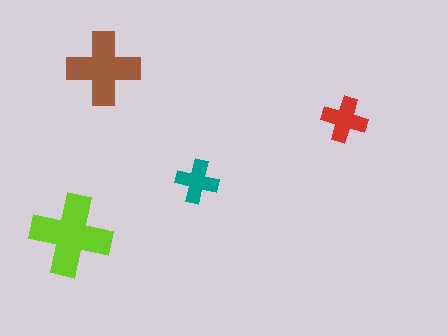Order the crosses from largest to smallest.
the lime one, the brown one, the red one, the teal one.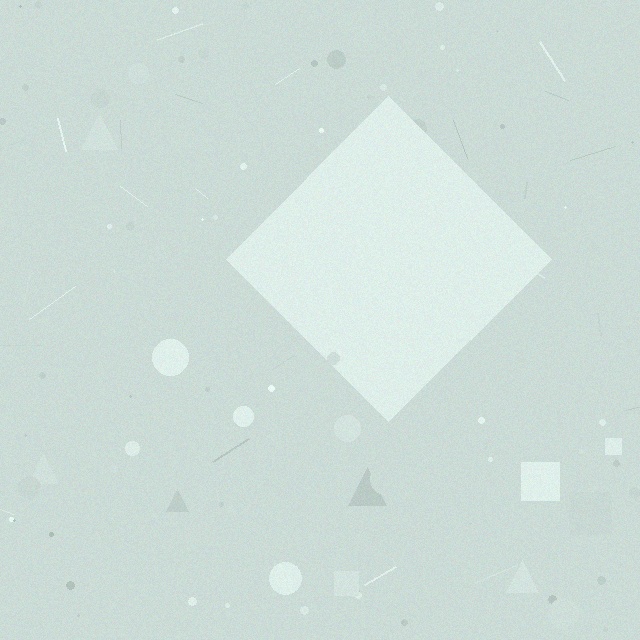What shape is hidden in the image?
A diamond is hidden in the image.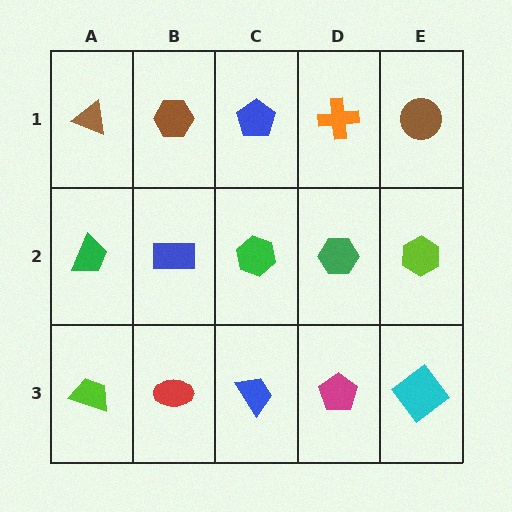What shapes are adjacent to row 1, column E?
A lime hexagon (row 2, column E), an orange cross (row 1, column D).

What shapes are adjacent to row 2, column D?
An orange cross (row 1, column D), a magenta pentagon (row 3, column D), a green hexagon (row 2, column C), a lime hexagon (row 2, column E).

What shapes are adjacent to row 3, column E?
A lime hexagon (row 2, column E), a magenta pentagon (row 3, column D).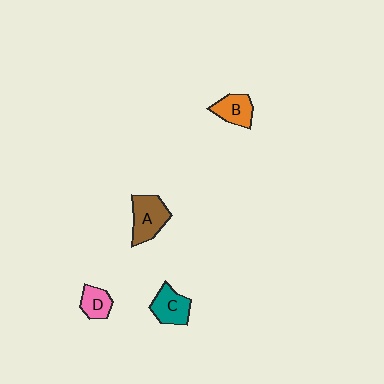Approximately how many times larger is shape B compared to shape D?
Approximately 1.2 times.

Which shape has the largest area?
Shape A (brown).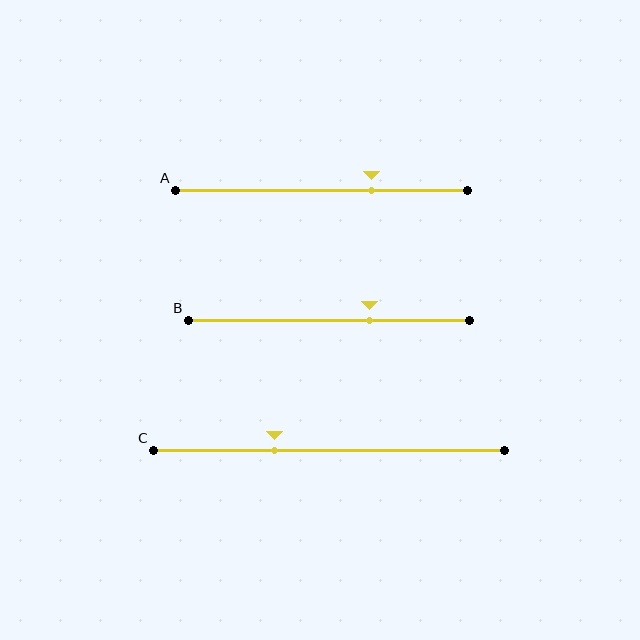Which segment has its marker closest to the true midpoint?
Segment B has its marker closest to the true midpoint.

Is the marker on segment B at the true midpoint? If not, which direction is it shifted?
No, the marker on segment B is shifted to the right by about 14% of the segment length.